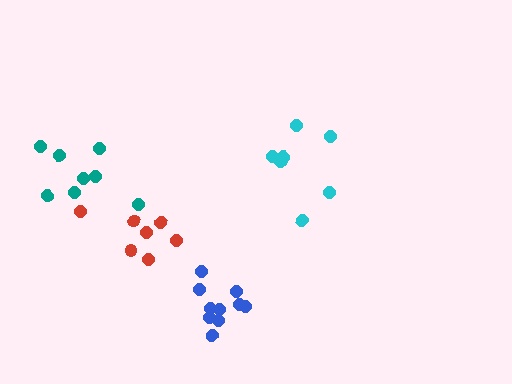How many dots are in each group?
Group 1: 10 dots, Group 2: 7 dots, Group 3: 7 dots, Group 4: 8 dots (32 total).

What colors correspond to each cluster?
The clusters are colored: blue, cyan, red, teal.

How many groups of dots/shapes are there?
There are 4 groups.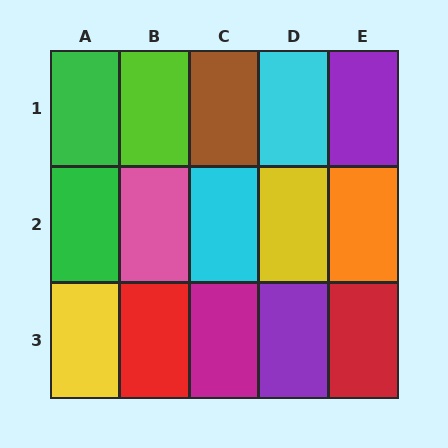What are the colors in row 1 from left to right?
Green, lime, brown, cyan, purple.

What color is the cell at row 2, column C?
Cyan.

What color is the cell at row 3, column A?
Yellow.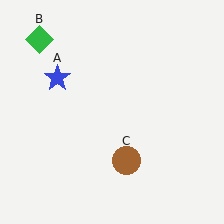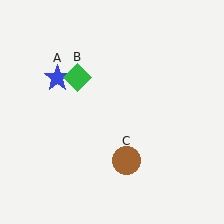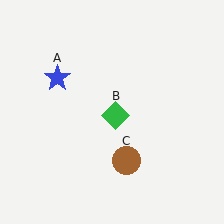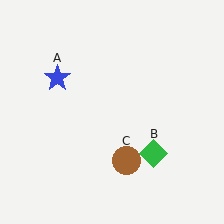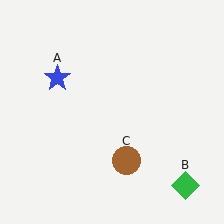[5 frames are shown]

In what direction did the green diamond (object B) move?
The green diamond (object B) moved down and to the right.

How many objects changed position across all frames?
1 object changed position: green diamond (object B).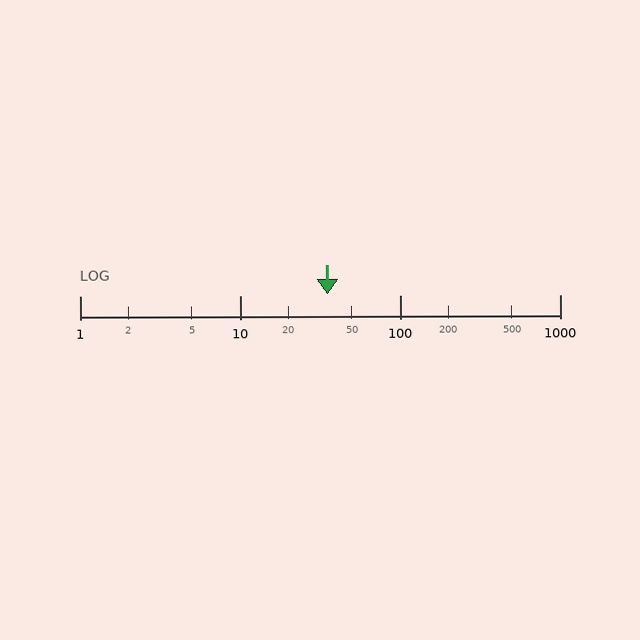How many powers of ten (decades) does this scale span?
The scale spans 3 decades, from 1 to 1000.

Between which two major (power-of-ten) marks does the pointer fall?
The pointer is between 10 and 100.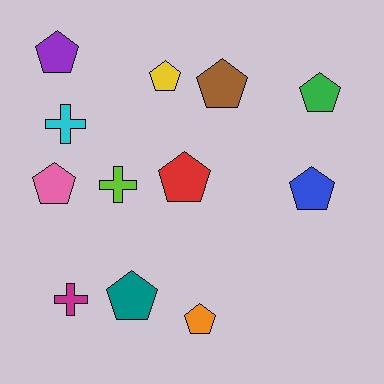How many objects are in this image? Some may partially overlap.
There are 12 objects.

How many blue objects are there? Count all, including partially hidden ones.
There is 1 blue object.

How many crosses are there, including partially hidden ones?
There are 3 crosses.